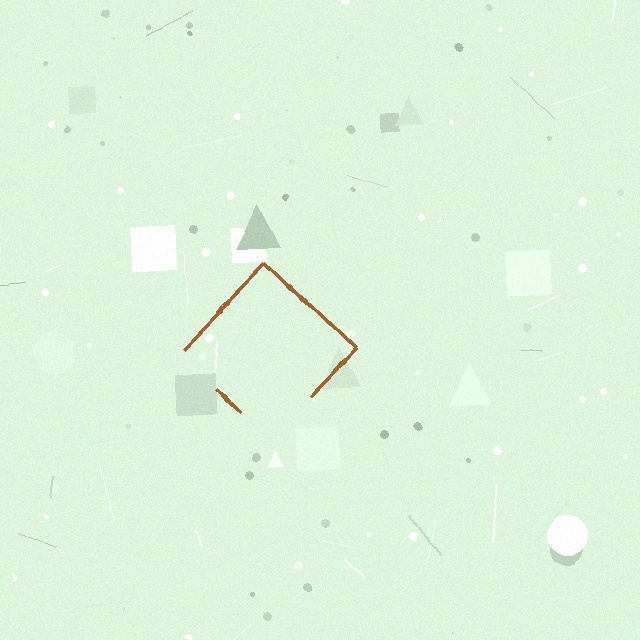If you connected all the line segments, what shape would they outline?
They would outline a diamond.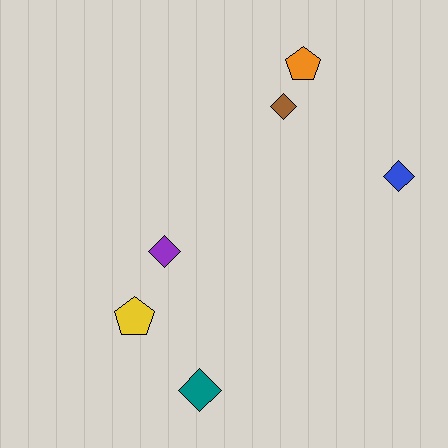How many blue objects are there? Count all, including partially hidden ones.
There is 1 blue object.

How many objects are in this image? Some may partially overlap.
There are 6 objects.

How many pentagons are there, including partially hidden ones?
There are 2 pentagons.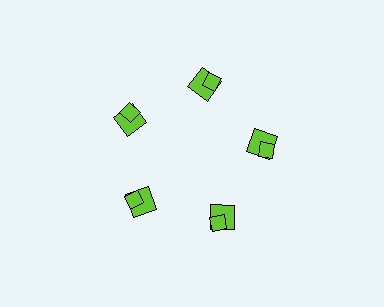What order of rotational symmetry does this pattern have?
This pattern has 5-fold rotational symmetry.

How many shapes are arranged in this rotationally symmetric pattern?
There are 10 shapes, arranged in 5 groups of 2.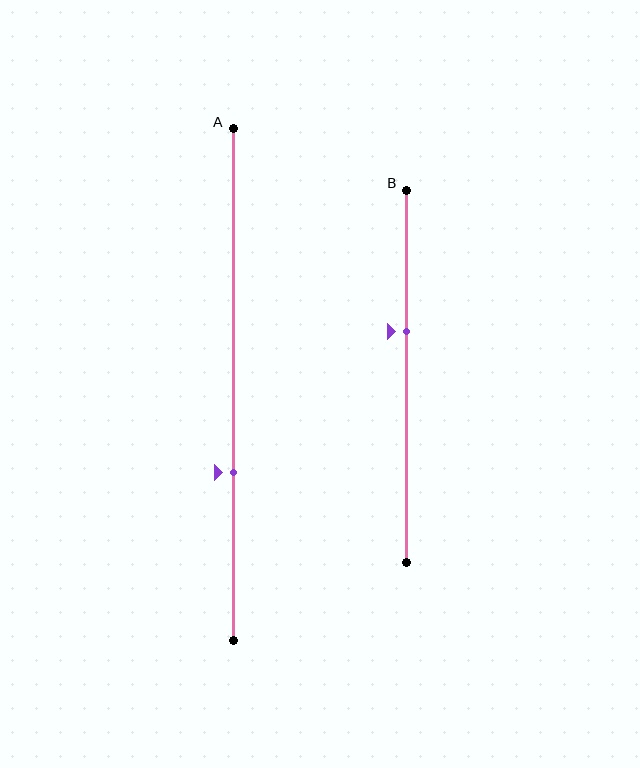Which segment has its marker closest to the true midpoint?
Segment B has its marker closest to the true midpoint.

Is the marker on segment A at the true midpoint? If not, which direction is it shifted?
No, the marker on segment A is shifted downward by about 17% of the segment length.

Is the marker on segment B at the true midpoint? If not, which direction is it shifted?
No, the marker on segment B is shifted upward by about 12% of the segment length.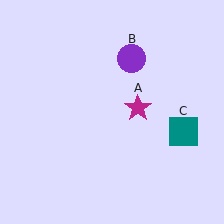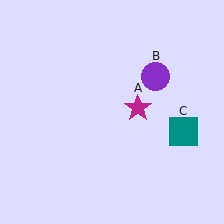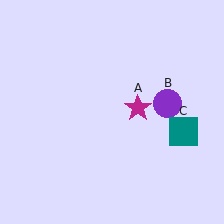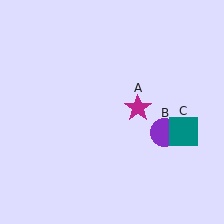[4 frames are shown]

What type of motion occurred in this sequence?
The purple circle (object B) rotated clockwise around the center of the scene.